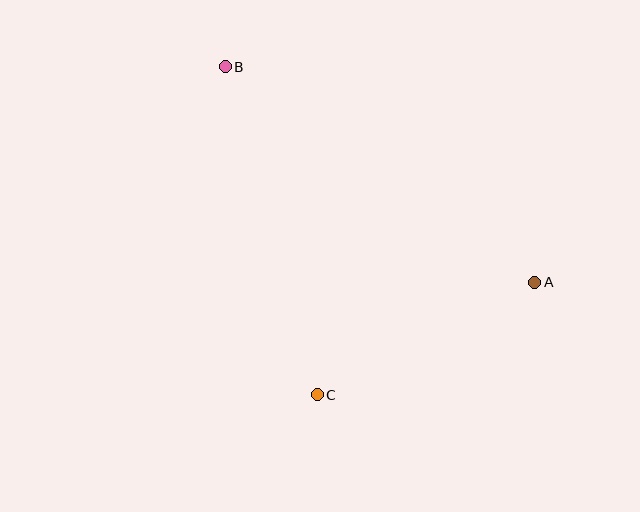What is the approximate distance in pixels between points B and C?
The distance between B and C is approximately 341 pixels.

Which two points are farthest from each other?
Points A and B are farthest from each other.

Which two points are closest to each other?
Points A and C are closest to each other.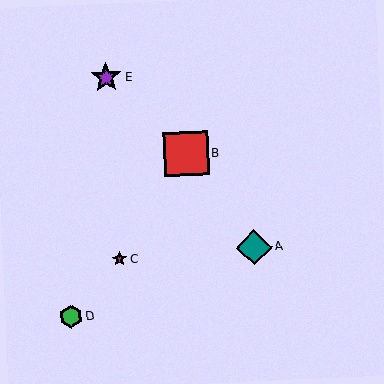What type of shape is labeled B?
Shape B is a red square.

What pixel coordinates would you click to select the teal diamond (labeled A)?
Click at (254, 247) to select the teal diamond A.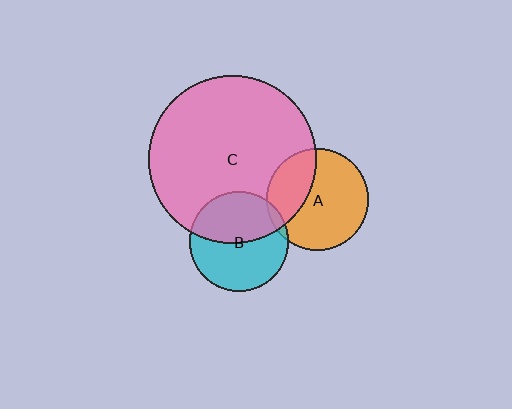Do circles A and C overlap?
Yes.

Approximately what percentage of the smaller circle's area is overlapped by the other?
Approximately 30%.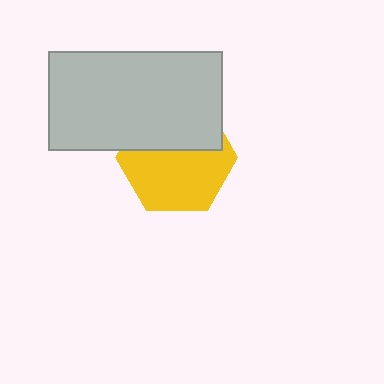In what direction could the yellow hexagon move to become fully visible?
The yellow hexagon could move down. That would shift it out from behind the light gray rectangle entirely.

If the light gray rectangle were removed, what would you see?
You would see the complete yellow hexagon.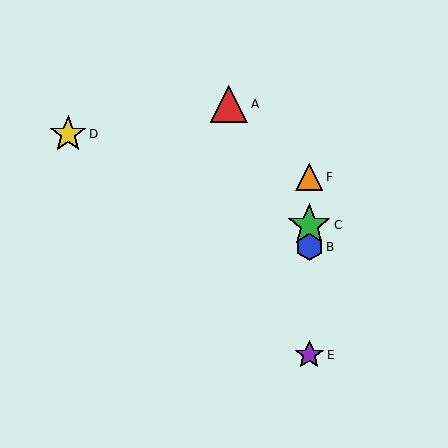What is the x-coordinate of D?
Object D is at x≈68.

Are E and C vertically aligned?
Yes, both are at x≈309.